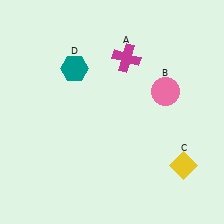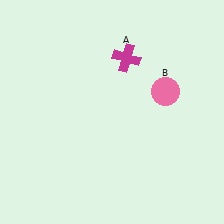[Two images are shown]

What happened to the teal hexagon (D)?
The teal hexagon (D) was removed in Image 2. It was in the top-left area of Image 1.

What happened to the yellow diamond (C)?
The yellow diamond (C) was removed in Image 2. It was in the bottom-right area of Image 1.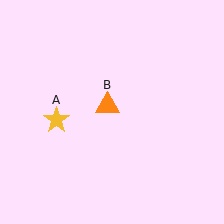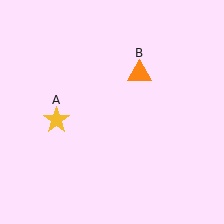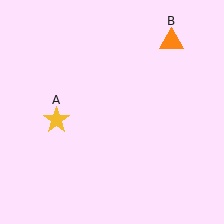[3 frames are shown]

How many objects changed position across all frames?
1 object changed position: orange triangle (object B).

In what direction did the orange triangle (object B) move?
The orange triangle (object B) moved up and to the right.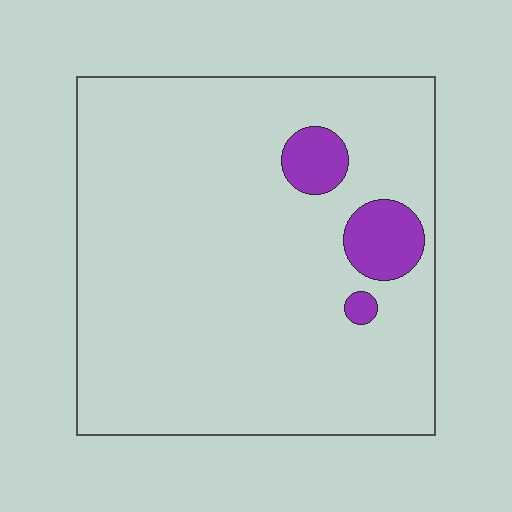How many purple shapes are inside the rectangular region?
3.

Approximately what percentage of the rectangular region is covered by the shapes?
Approximately 10%.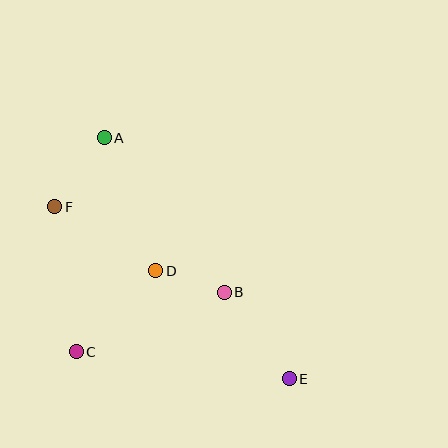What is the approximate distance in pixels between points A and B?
The distance between A and B is approximately 196 pixels.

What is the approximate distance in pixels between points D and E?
The distance between D and E is approximately 172 pixels.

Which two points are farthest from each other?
Points A and E are farthest from each other.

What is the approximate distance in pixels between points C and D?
The distance between C and D is approximately 114 pixels.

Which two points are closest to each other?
Points B and D are closest to each other.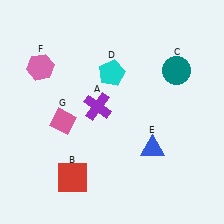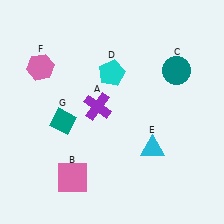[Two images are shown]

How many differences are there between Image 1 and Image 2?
There are 3 differences between the two images.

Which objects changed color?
B changed from red to pink. E changed from blue to cyan. G changed from pink to teal.